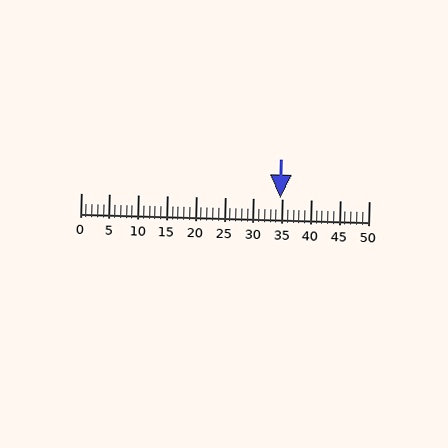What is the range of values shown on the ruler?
The ruler shows values from 0 to 50.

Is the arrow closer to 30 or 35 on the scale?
The arrow is closer to 35.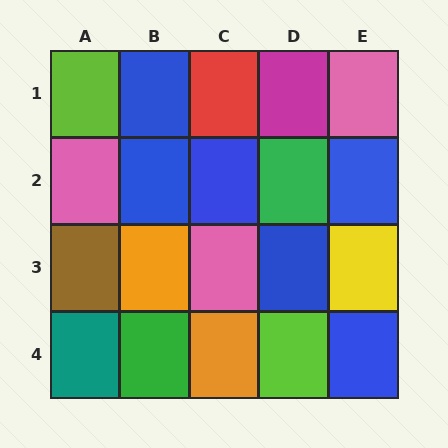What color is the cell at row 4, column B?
Green.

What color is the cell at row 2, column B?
Blue.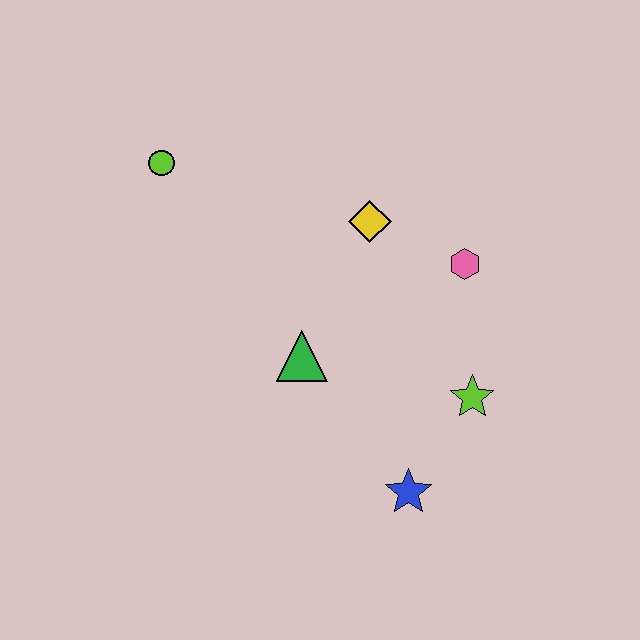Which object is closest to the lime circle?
The yellow diamond is closest to the lime circle.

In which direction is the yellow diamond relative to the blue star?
The yellow diamond is above the blue star.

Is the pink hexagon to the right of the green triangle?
Yes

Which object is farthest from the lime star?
The lime circle is farthest from the lime star.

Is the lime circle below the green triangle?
No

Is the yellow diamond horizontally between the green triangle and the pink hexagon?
Yes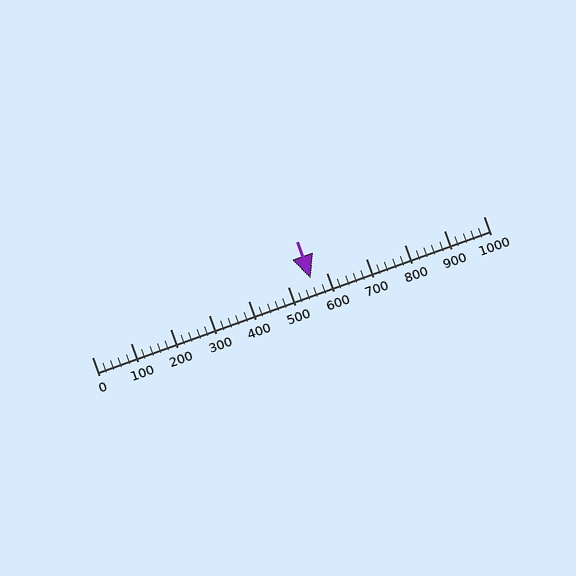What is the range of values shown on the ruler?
The ruler shows values from 0 to 1000.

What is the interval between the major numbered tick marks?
The major tick marks are spaced 100 units apart.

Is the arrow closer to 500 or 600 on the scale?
The arrow is closer to 600.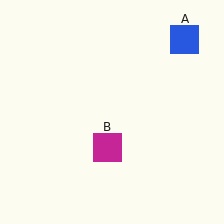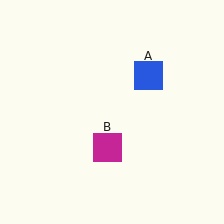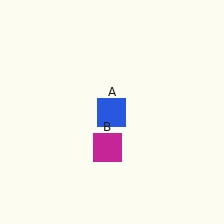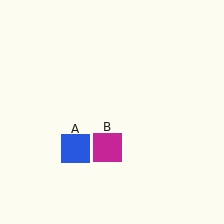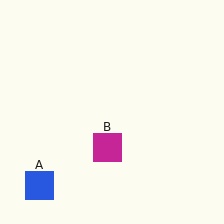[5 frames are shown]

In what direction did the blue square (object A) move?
The blue square (object A) moved down and to the left.